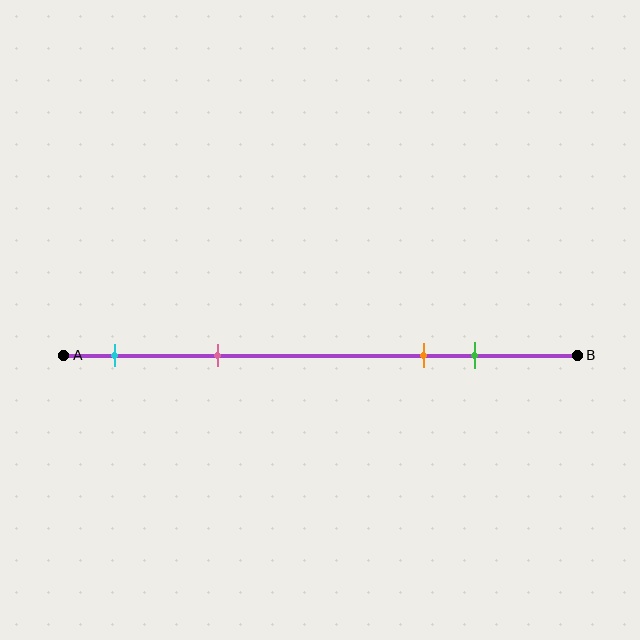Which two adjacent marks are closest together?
The orange and green marks are the closest adjacent pair.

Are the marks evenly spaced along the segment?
No, the marks are not evenly spaced.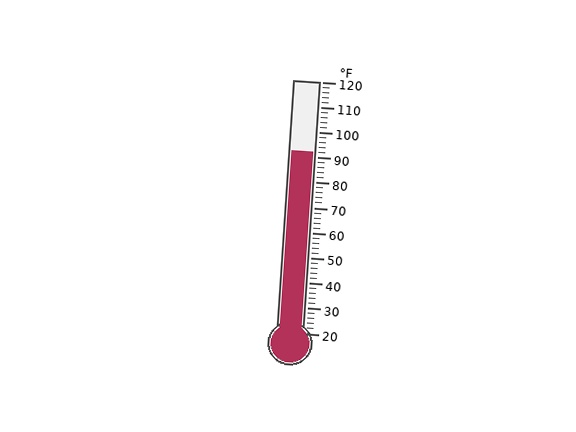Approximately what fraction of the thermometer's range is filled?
The thermometer is filled to approximately 70% of its range.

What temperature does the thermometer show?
The thermometer shows approximately 92°F.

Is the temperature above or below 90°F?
The temperature is above 90°F.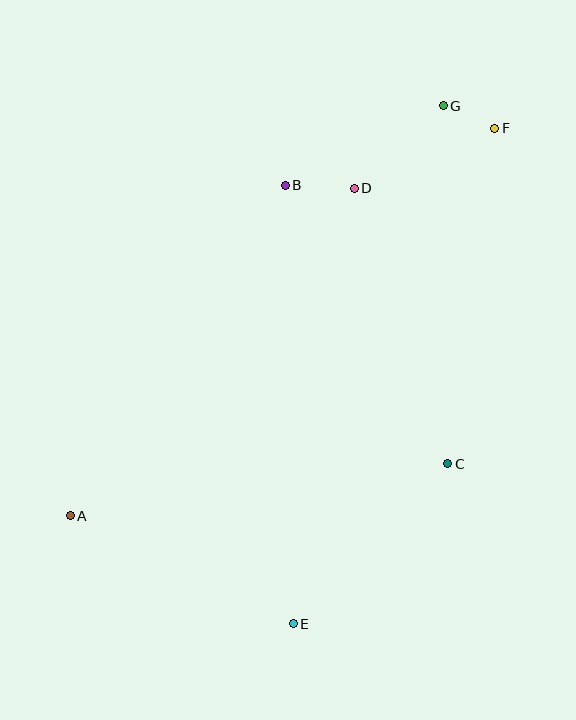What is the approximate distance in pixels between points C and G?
The distance between C and G is approximately 358 pixels.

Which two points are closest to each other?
Points F and G are closest to each other.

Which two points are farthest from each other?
Points A and F are farthest from each other.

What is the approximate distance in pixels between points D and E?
The distance between D and E is approximately 440 pixels.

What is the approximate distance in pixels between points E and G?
The distance between E and G is approximately 539 pixels.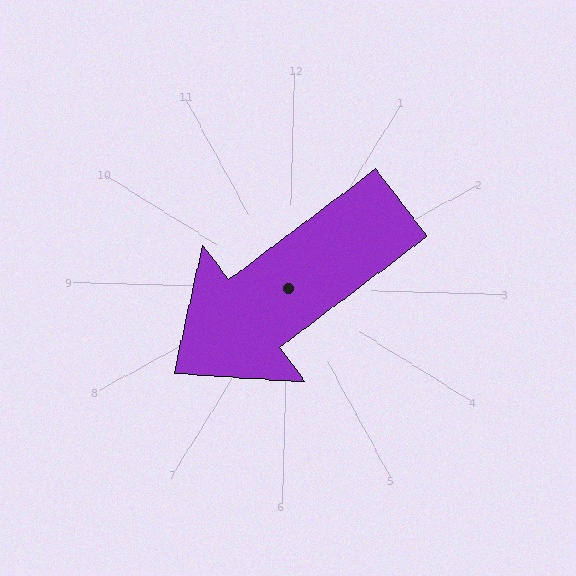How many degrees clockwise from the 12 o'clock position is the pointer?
Approximately 231 degrees.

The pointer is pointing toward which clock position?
Roughly 8 o'clock.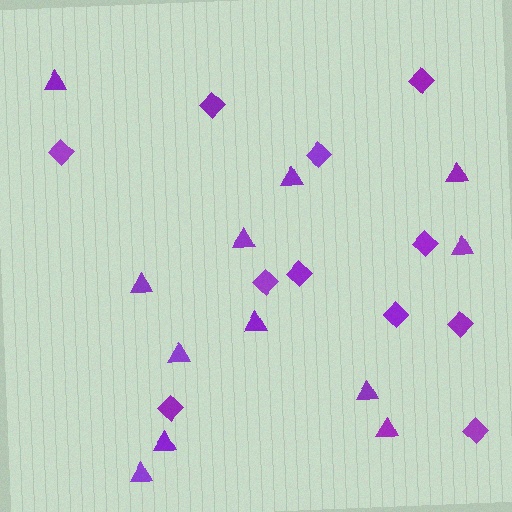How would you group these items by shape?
There are 2 groups: one group of triangles (12) and one group of diamonds (11).